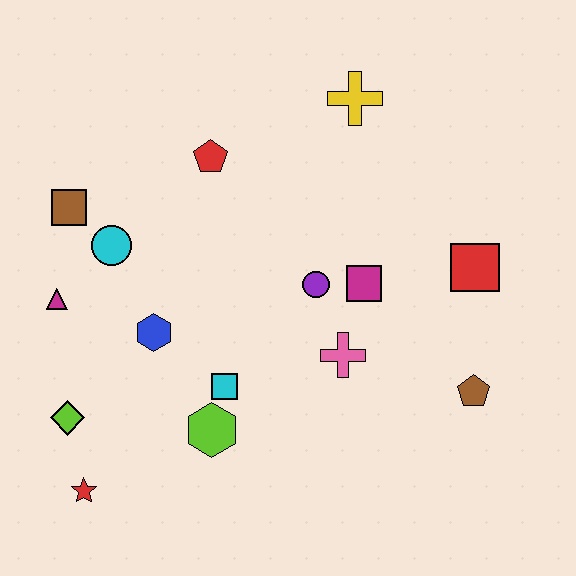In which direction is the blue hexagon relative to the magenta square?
The blue hexagon is to the left of the magenta square.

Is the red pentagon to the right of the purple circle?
No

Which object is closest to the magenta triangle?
The cyan circle is closest to the magenta triangle.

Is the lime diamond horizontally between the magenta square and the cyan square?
No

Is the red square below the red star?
No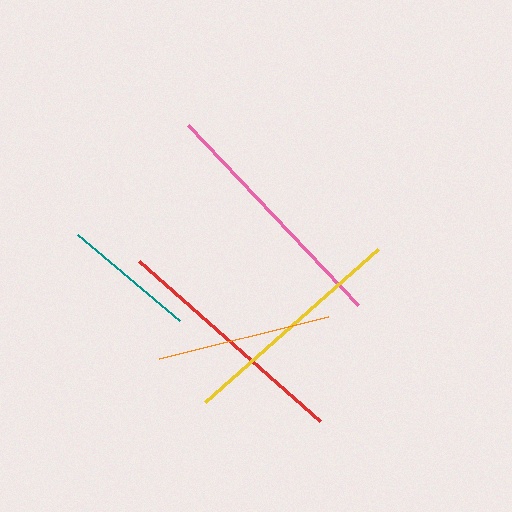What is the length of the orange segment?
The orange segment is approximately 174 pixels long.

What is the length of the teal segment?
The teal segment is approximately 134 pixels long.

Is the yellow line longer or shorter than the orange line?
The yellow line is longer than the orange line.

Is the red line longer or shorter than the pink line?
The pink line is longer than the red line.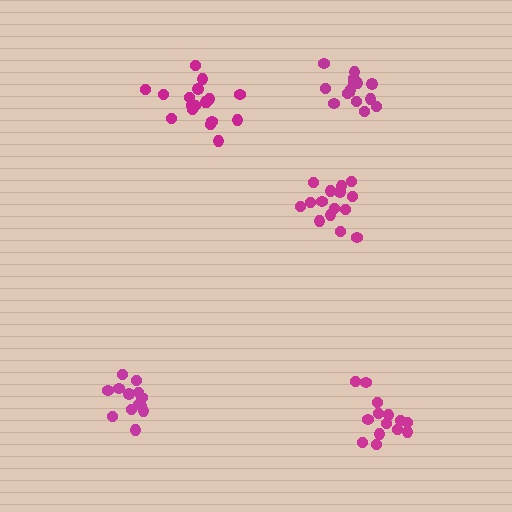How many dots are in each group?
Group 1: 15 dots, Group 2: 13 dots, Group 3: 14 dots, Group 4: 18 dots, Group 5: 15 dots (75 total).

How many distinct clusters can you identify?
There are 5 distinct clusters.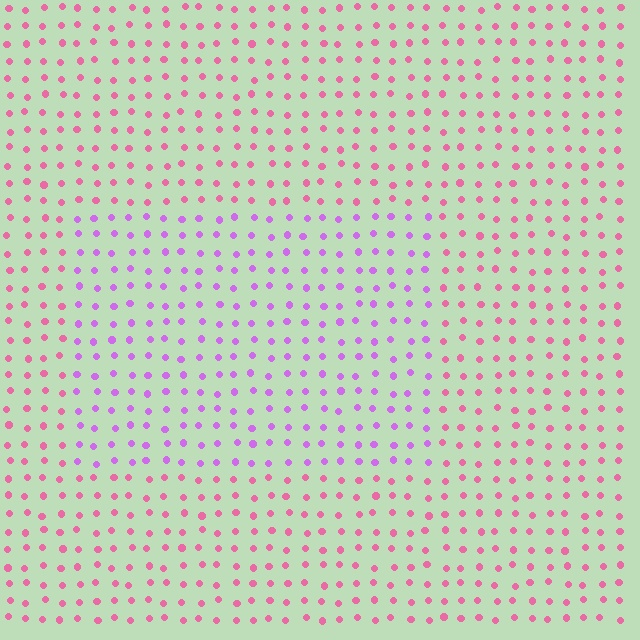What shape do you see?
I see a rectangle.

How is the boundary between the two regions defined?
The boundary is defined purely by a slight shift in hue (about 45 degrees). Spacing, size, and orientation are identical on both sides.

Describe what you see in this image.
The image is filled with small pink elements in a uniform arrangement. A rectangle-shaped region is visible where the elements are tinted to a slightly different hue, forming a subtle color boundary.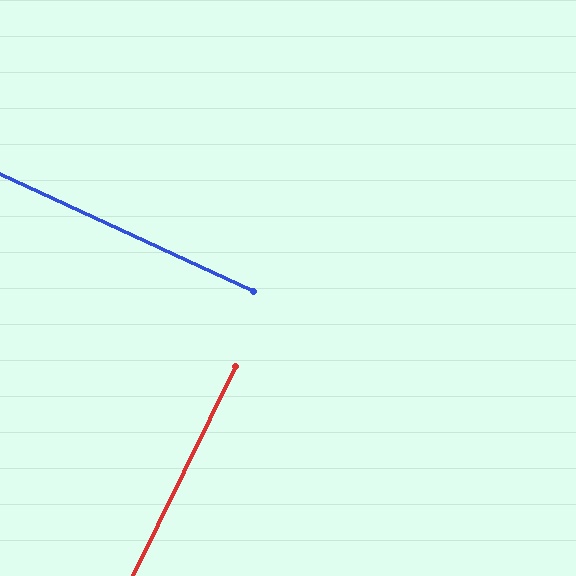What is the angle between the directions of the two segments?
Approximately 89 degrees.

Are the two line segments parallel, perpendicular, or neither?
Perpendicular — they meet at approximately 89°.